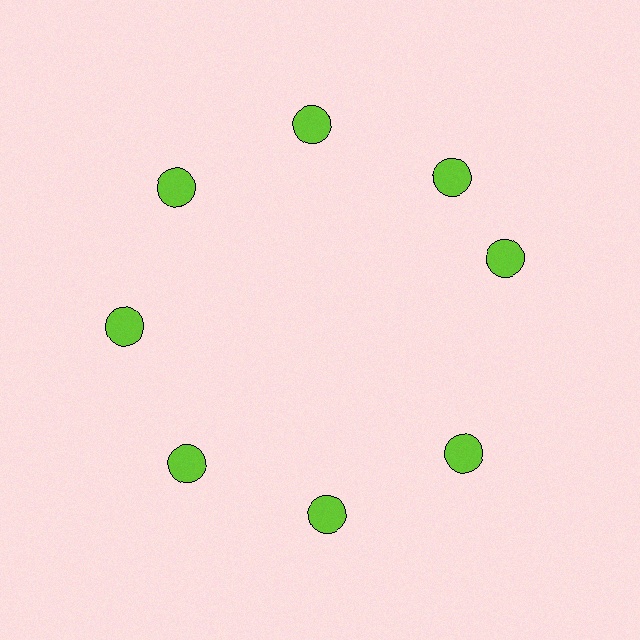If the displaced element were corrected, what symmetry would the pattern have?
It would have 8-fold rotational symmetry — the pattern would map onto itself every 45 degrees.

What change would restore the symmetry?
The symmetry would be restored by rotating it back into even spacing with its neighbors so that all 8 circles sit at equal angles and equal distance from the center.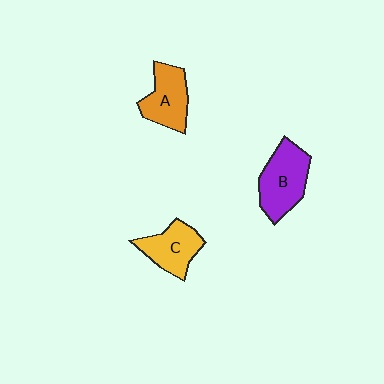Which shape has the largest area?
Shape B (purple).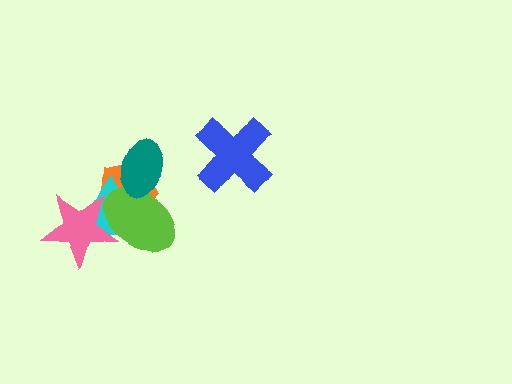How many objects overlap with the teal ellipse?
3 objects overlap with the teal ellipse.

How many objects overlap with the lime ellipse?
4 objects overlap with the lime ellipse.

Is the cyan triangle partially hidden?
Yes, it is partially covered by another shape.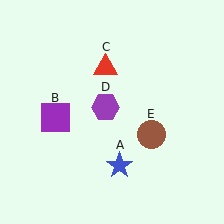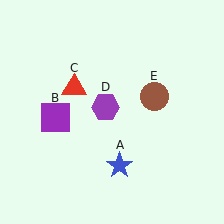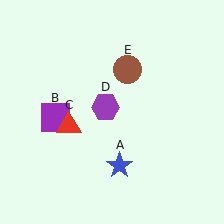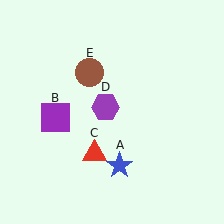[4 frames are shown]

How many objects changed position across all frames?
2 objects changed position: red triangle (object C), brown circle (object E).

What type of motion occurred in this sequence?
The red triangle (object C), brown circle (object E) rotated counterclockwise around the center of the scene.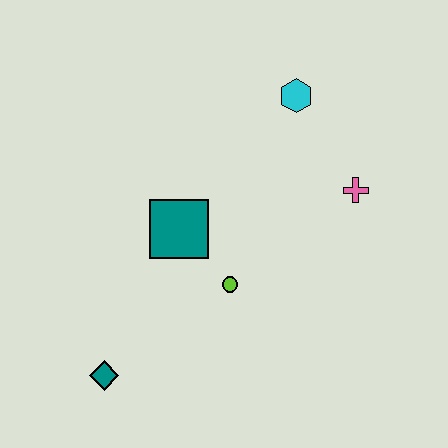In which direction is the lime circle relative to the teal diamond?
The lime circle is to the right of the teal diamond.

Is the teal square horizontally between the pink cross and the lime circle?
No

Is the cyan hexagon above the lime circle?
Yes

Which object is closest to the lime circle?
The teal square is closest to the lime circle.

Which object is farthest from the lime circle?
The cyan hexagon is farthest from the lime circle.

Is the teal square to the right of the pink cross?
No